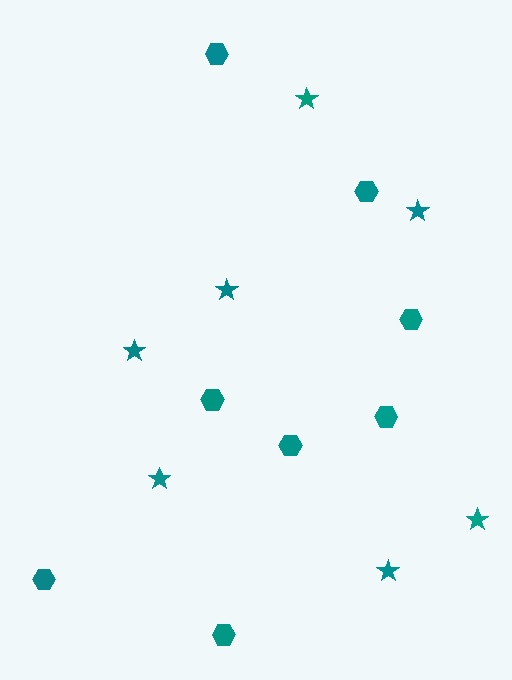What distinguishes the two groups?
There are 2 groups: one group of stars (7) and one group of hexagons (8).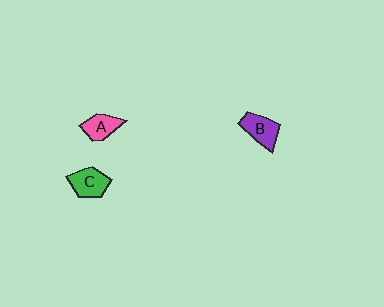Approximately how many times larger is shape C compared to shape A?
Approximately 1.2 times.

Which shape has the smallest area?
Shape A (pink).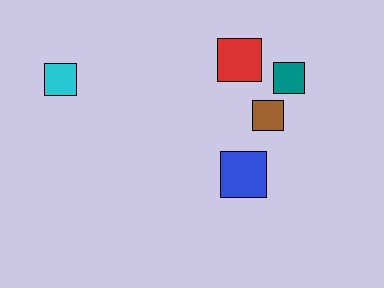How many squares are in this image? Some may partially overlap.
There are 5 squares.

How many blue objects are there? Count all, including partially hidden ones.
There is 1 blue object.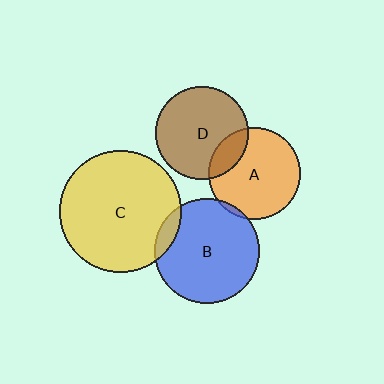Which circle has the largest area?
Circle C (yellow).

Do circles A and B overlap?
Yes.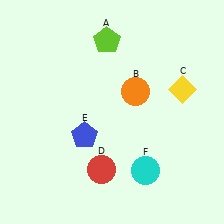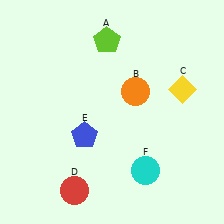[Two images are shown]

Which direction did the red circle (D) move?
The red circle (D) moved left.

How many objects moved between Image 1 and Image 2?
1 object moved between the two images.